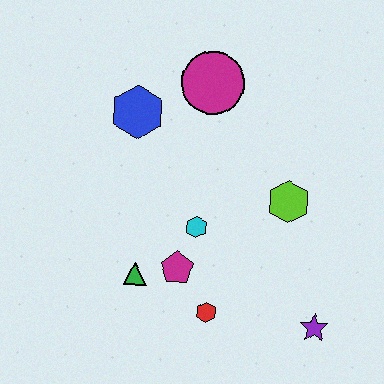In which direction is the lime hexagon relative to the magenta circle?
The lime hexagon is below the magenta circle.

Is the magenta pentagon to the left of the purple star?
Yes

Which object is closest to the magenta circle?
The blue hexagon is closest to the magenta circle.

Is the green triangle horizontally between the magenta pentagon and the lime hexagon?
No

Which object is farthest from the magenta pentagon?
The magenta circle is farthest from the magenta pentagon.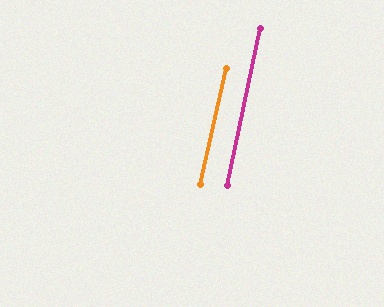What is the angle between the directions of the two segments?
Approximately 1 degree.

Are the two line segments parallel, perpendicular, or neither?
Parallel — their directions differ by only 0.7°.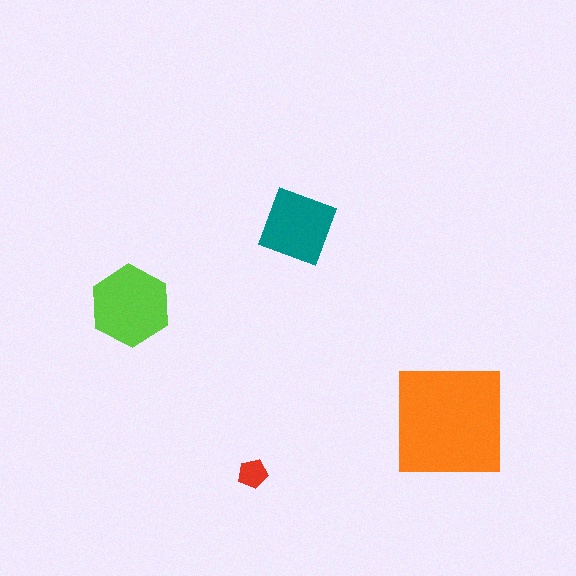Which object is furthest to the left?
The lime hexagon is leftmost.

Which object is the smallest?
The red pentagon.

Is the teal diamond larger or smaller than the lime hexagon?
Smaller.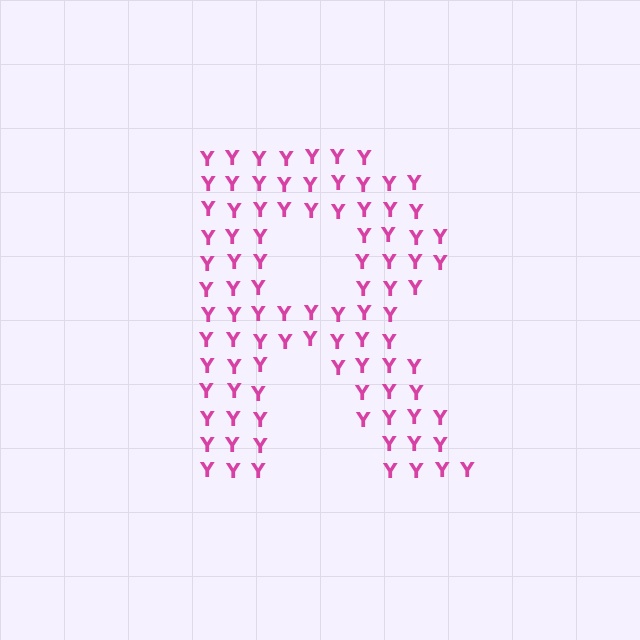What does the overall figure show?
The overall figure shows the letter R.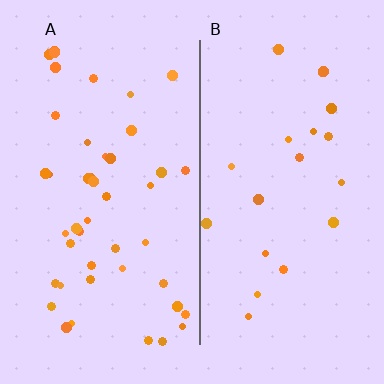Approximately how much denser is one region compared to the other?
Approximately 2.2× — region A over region B.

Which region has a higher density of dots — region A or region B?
A (the left).